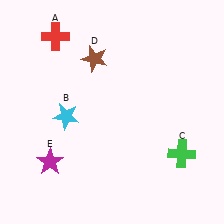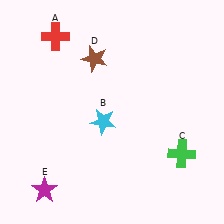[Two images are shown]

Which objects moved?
The objects that moved are: the cyan star (B), the magenta star (E).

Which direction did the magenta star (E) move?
The magenta star (E) moved down.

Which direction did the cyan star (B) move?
The cyan star (B) moved right.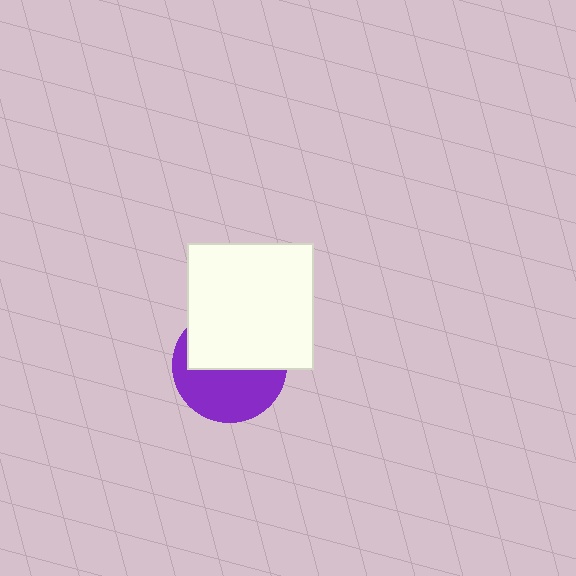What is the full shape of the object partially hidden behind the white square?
The partially hidden object is a purple circle.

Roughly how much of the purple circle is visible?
About half of it is visible (roughly 50%).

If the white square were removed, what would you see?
You would see the complete purple circle.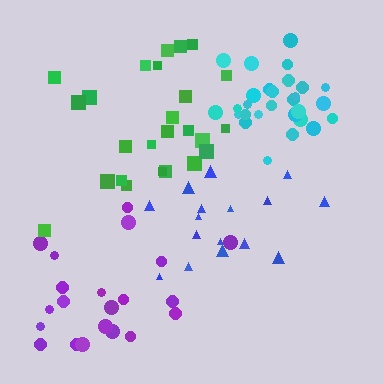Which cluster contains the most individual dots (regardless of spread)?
Cyan (28).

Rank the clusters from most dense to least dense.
cyan, blue, green, purple.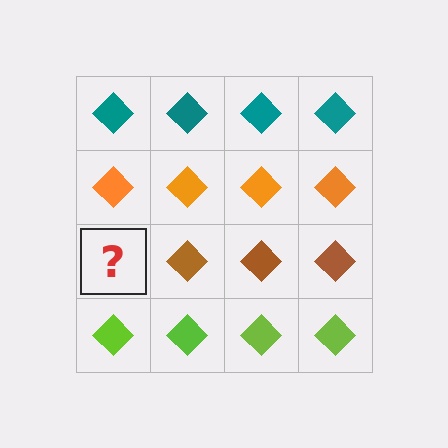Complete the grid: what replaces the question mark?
The question mark should be replaced with a brown diamond.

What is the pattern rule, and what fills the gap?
The rule is that each row has a consistent color. The gap should be filled with a brown diamond.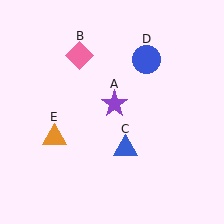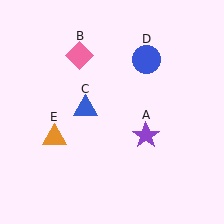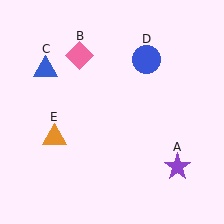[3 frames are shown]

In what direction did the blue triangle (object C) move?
The blue triangle (object C) moved up and to the left.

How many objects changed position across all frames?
2 objects changed position: purple star (object A), blue triangle (object C).